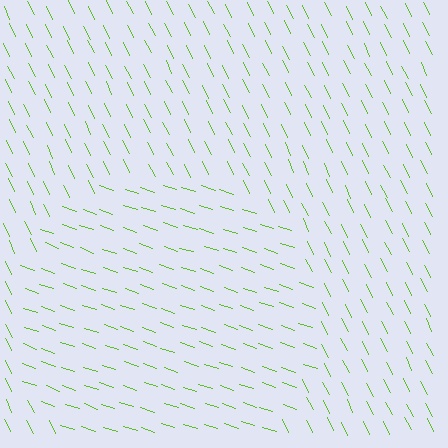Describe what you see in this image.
The image is filled with small lime line segments. A circle region in the image has lines oriented differently from the surrounding lines, creating a visible texture boundary.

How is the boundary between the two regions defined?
The boundary is defined purely by a change in line orientation (approximately 45 degrees difference). All lines are the same color and thickness.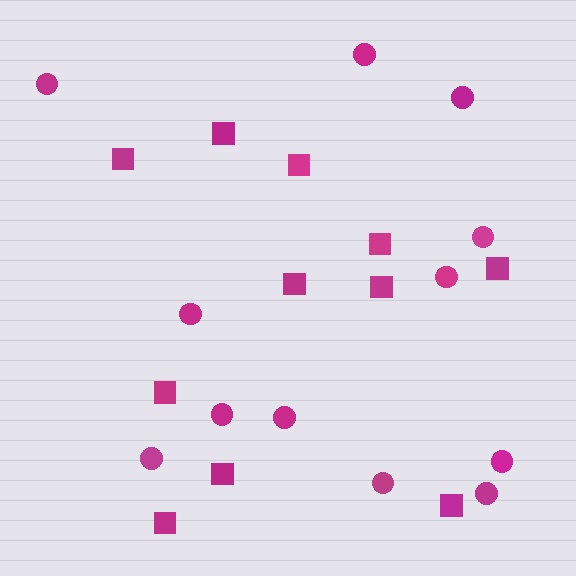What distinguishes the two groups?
There are 2 groups: one group of circles (12) and one group of squares (11).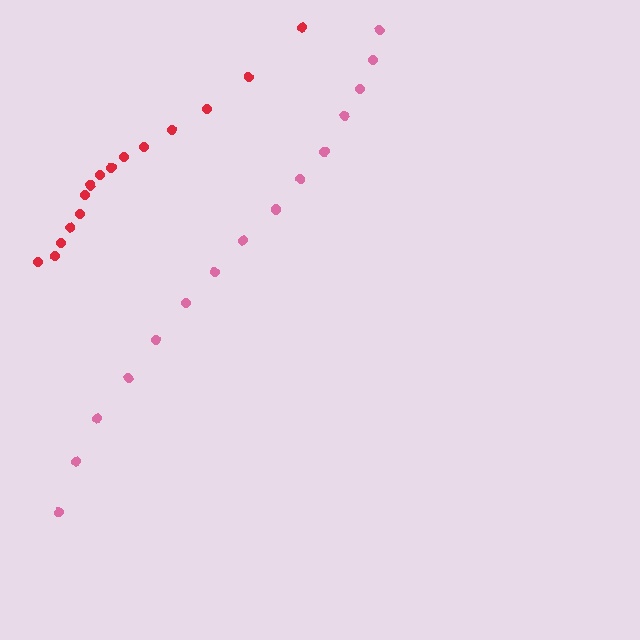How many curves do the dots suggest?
There are 2 distinct paths.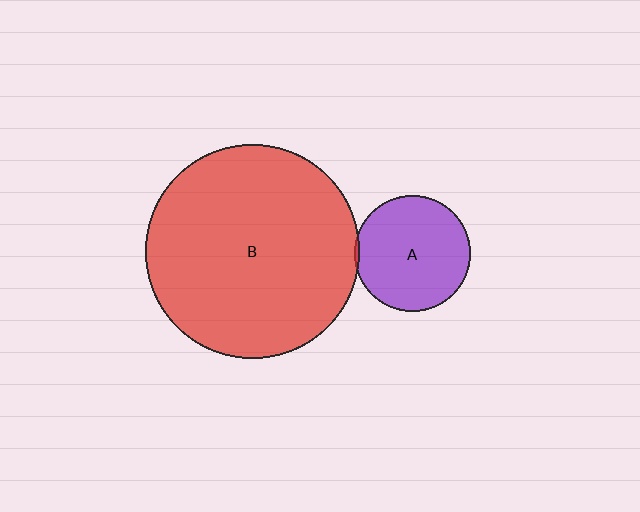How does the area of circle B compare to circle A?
Approximately 3.4 times.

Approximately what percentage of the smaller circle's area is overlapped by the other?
Approximately 5%.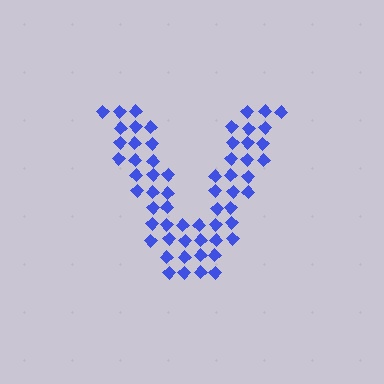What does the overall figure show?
The overall figure shows the letter V.